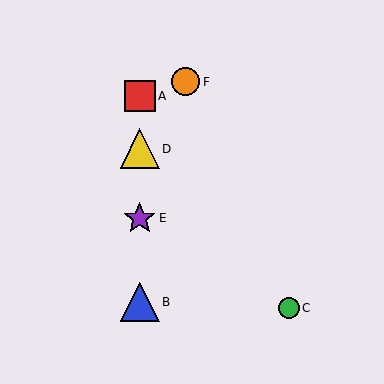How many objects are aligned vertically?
4 objects (A, B, D, E) are aligned vertically.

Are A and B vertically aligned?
Yes, both are at x≈140.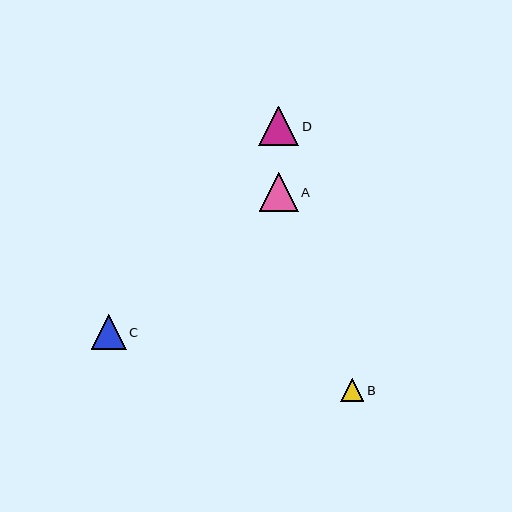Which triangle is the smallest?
Triangle B is the smallest with a size of approximately 23 pixels.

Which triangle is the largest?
Triangle D is the largest with a size of approximately 40 pixels.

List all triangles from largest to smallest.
From largest to smallest: D, A, C, B.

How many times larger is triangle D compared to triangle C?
Triangle D is approximately 1.1 times the size of triangle C.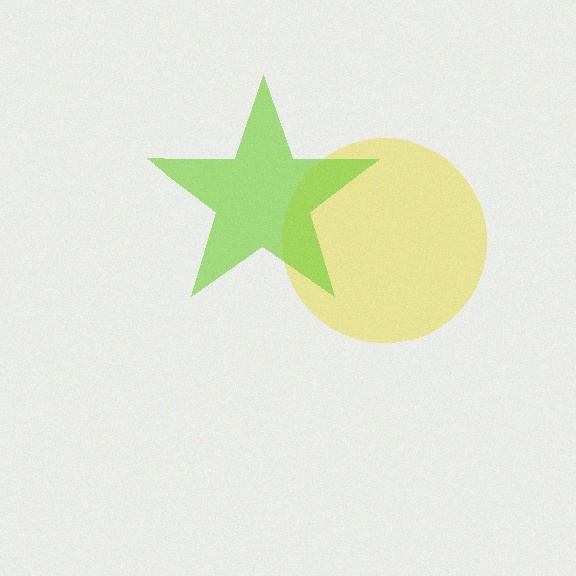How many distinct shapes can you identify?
There are 2 distinct shapes: a yellow circle, a lime star.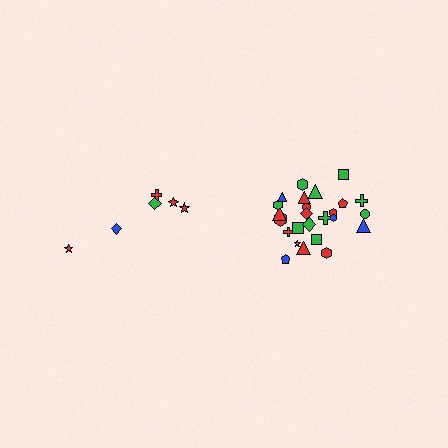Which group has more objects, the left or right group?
The right group.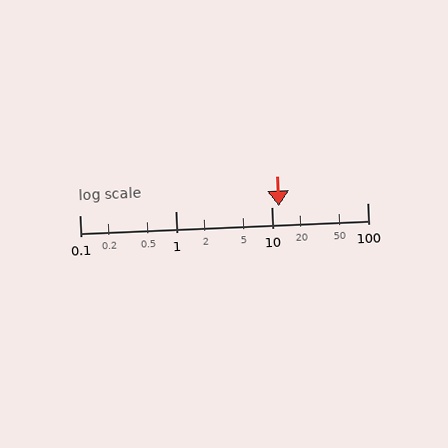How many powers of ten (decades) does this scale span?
The scale spans 3 decades, from 0.1 to 100.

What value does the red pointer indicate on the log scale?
The pointer indicates approximately 12.